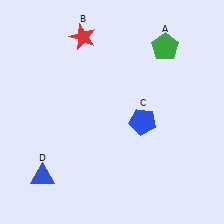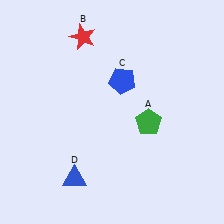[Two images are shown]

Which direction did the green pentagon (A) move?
The green pentagon (A) moved down.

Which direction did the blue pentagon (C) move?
The blue pentagon (C) moved up.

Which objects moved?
The objects that moved are: the green pentagon (A), the blue pentagon (C), the blue triangle (D).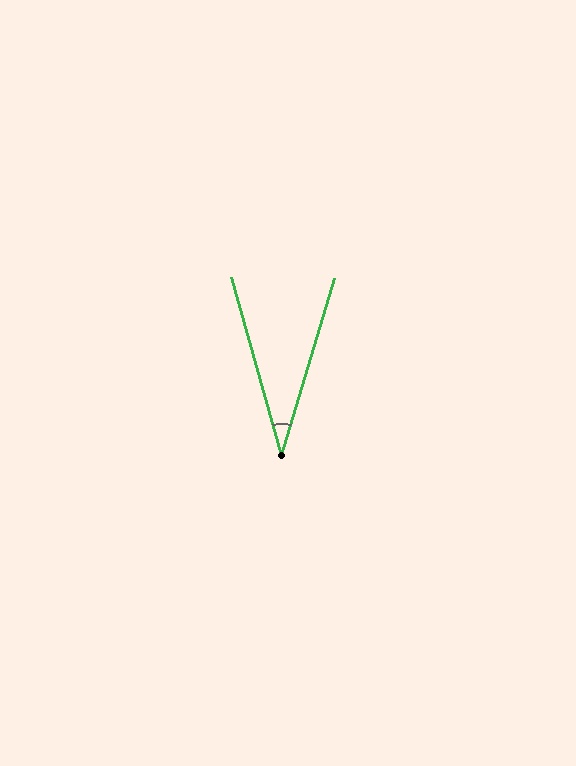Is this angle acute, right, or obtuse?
It is acute.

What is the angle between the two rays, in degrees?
Approximately 32 degrees.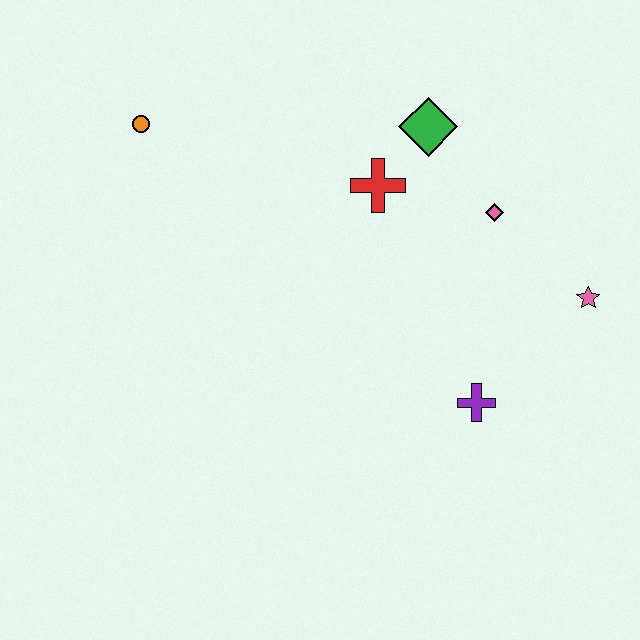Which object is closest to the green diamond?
The red cross is closest to the green diamond.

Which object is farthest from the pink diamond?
The orange circle is farthest from the pink diamond.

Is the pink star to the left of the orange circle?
No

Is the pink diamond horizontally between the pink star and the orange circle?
Yes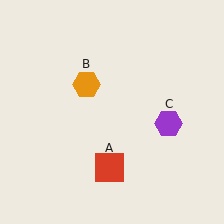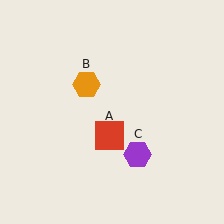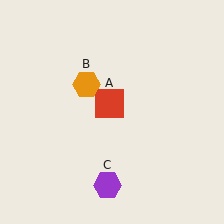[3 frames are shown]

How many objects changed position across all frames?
2 objects changed position: red square (object A), purple hexagon (object C).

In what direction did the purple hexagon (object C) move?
The purple hexagon (object C) moved down and to the left.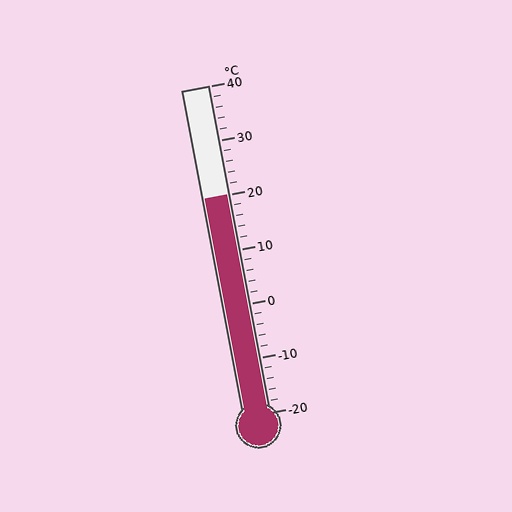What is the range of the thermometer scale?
The thermometer scale ranges from -20°C to 40°C.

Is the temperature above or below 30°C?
The temperature is below 30°C.